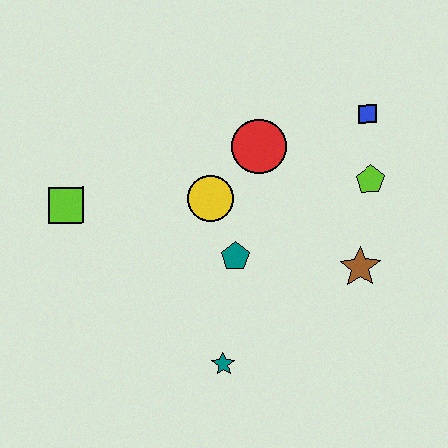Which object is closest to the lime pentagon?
The blue square is closest to the lime pentagon.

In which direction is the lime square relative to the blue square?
The lime square is to the left of the blue square.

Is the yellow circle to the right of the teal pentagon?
No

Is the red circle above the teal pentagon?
Yes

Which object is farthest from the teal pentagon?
The blue square is farthest from the teal pentagon.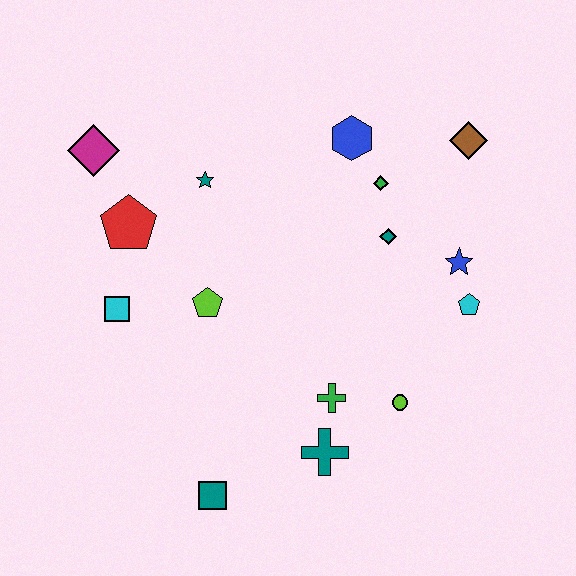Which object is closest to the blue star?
The cyan pentagon is closest to the blue star.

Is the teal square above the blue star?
No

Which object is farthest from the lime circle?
The magenta diamond is farthest from the lime circle.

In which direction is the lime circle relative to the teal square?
The lime circle is to the right of the teal square.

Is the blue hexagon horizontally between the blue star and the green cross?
Yes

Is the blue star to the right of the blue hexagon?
Yes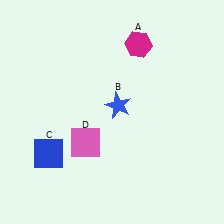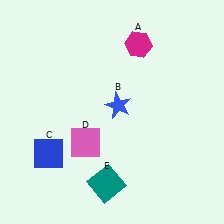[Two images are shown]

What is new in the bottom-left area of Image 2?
A teal square (E) was added in the bottom-left area of Image 2.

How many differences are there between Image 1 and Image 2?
There is 1 difference between the two images.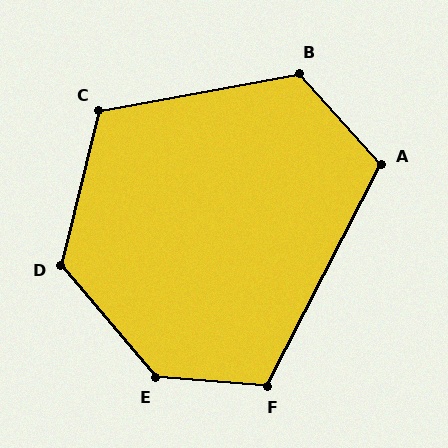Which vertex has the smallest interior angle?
A, at approximately 111 degrees.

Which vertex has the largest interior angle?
E, at approximately 135 degrees.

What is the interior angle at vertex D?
Approximately 126 degrees (obtuse).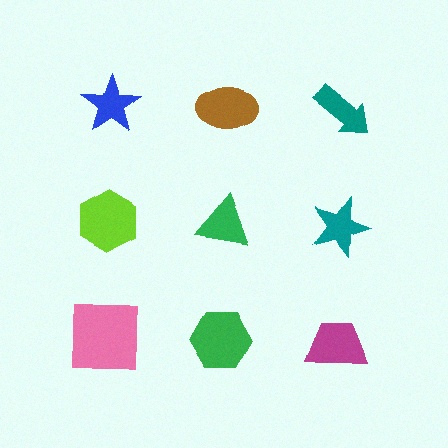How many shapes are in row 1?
3 shapes.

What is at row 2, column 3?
A teal star.